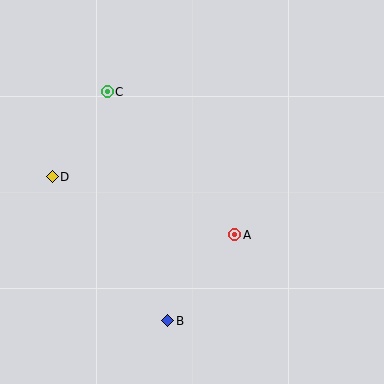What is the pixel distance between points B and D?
The distance between B and D is 184 pixels.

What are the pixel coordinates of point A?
Point A is at (235, 235).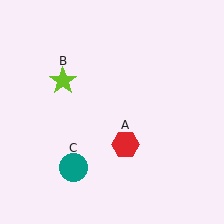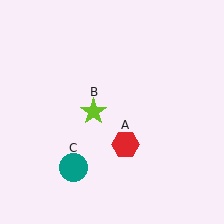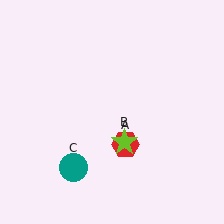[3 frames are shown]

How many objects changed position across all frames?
1 object changed position: lime star (object B).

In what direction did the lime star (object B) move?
The lime star (object B) moved down and to the right.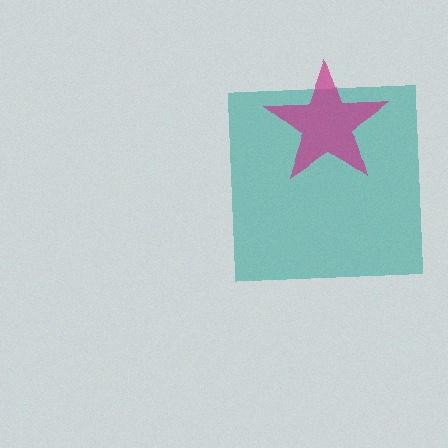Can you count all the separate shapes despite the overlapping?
Yes, there are 2 separate shapes.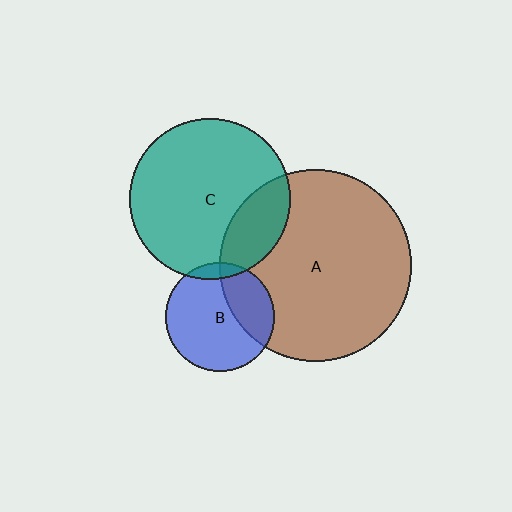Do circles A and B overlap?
Yes.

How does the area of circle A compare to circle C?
Approximately 1.4 times.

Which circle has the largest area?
Circle A (brown).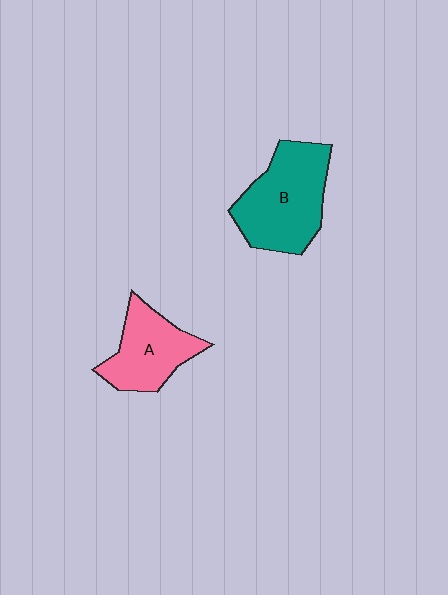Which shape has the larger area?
Shape B (teal).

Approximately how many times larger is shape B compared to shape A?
Approximately 1.4 times.